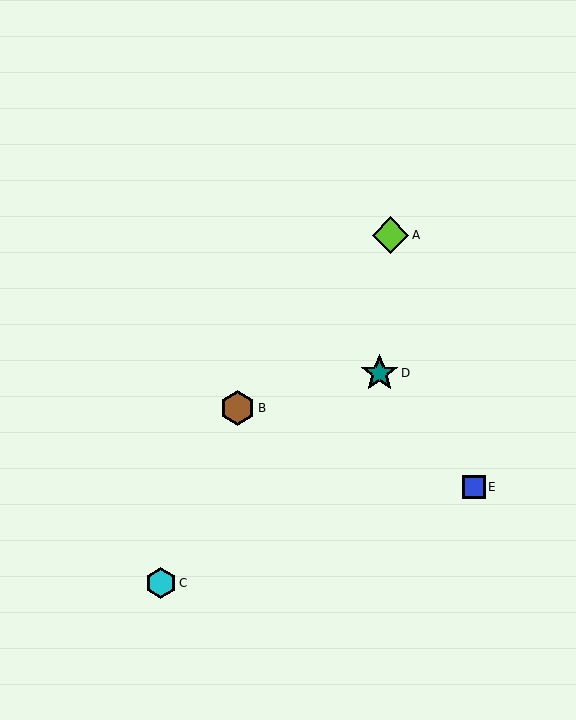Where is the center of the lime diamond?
The center of the lime diamond is at (391, 235).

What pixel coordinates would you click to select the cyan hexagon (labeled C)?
Click at (161, 583) to select the cyan hexagon C.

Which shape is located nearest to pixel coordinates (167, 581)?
The cyan hexagon (labeled C) at (161, 583) is nearest to that location.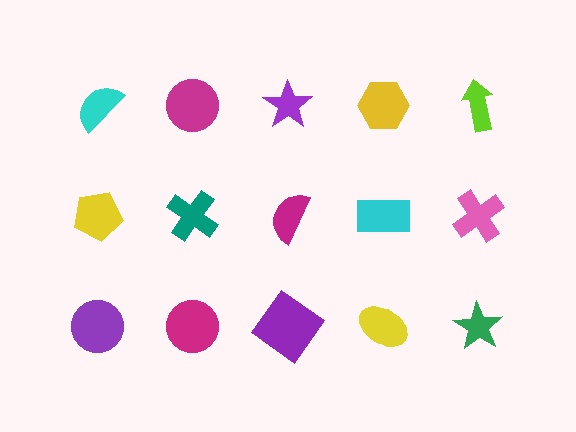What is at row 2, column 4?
A cyan rectangle.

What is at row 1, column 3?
A purple star.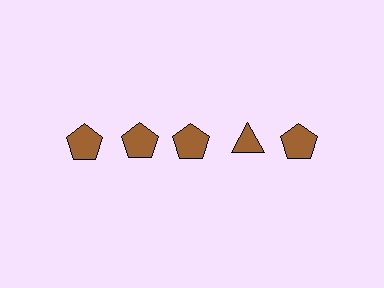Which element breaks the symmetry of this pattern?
The brown triangle in the top row, second from right column breaks the symmetry. All other shapes are brown pentagons.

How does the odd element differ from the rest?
It has a different shape: triangle instead of pentagon.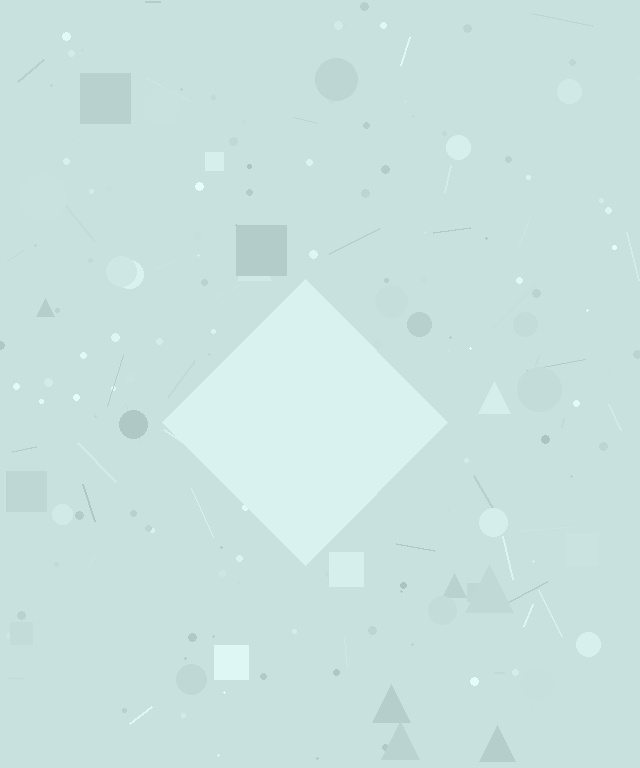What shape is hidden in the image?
A diamond is hidden in the image.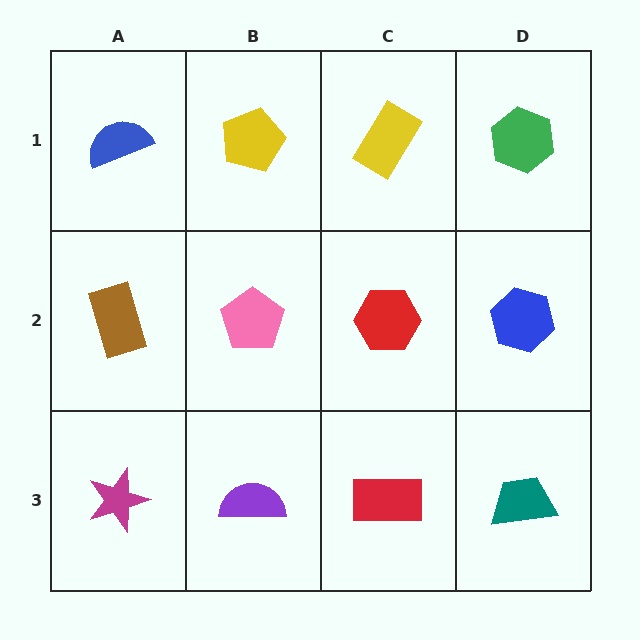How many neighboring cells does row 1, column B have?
3.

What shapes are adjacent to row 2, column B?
A yellow pentagon (row 1, column B), a purple semicircle (row 3, column B), a brown rectangle (row 2, column A), a red hexagon (row 2, column C).